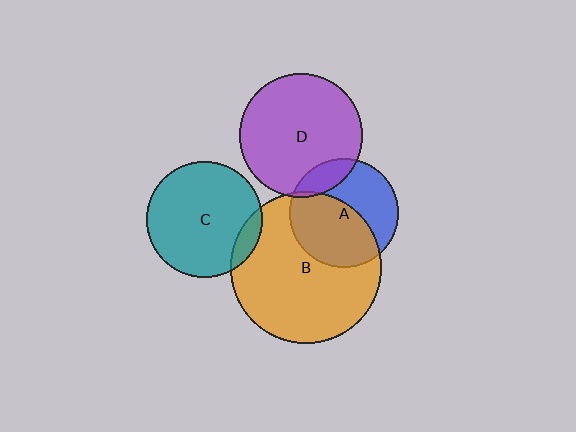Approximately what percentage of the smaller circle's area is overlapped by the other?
Approximately 10%.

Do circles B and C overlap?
Yes.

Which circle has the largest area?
Circle B (orange).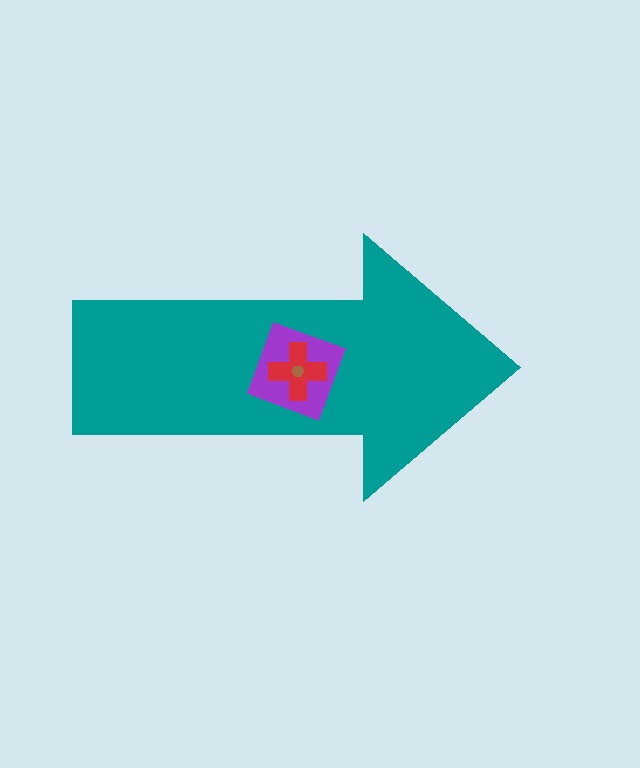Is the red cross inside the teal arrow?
Yes.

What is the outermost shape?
The teal arrow.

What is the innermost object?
The brown hexagon.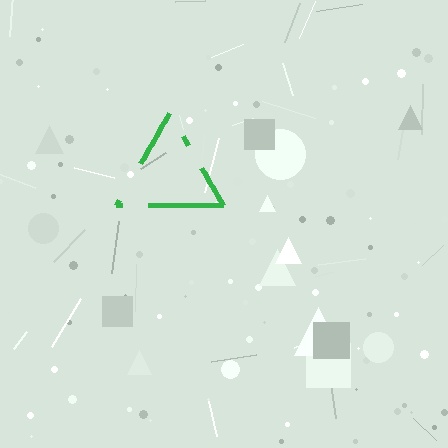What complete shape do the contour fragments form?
The contour fragments form a triangle.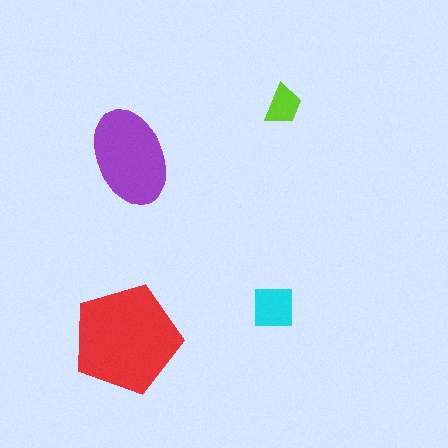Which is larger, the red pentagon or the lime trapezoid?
The red pentagon.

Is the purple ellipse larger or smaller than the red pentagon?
Smaller.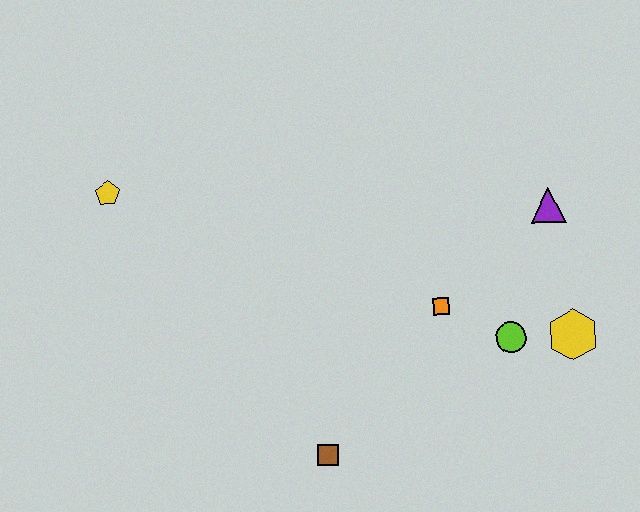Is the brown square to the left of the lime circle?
Yes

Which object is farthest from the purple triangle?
The yellow pentagon is farthest from the purple triangle.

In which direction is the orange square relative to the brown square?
The orange square is above the brown square.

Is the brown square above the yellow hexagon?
No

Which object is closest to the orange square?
The lime circle is closest to the orange square.